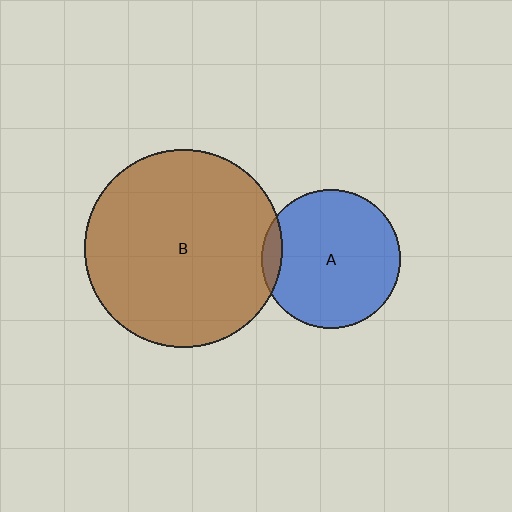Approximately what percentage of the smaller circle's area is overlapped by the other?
Approximately 5%.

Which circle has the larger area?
Circle B (brown).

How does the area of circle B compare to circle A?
Approximately 2.0 times.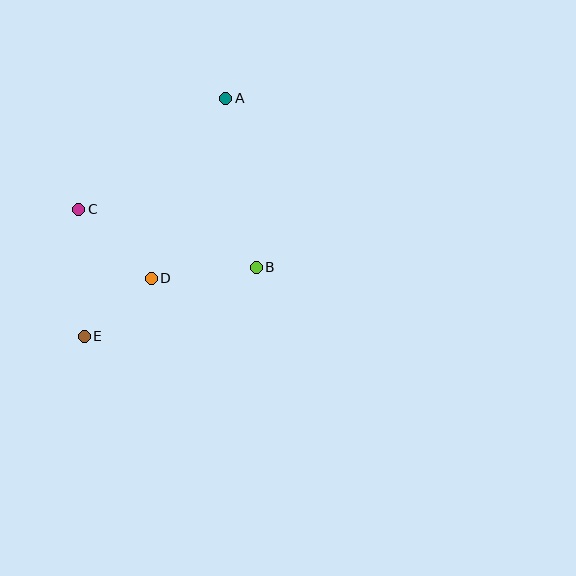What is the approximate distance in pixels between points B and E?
The distance between B and E is approximately 185 pixels.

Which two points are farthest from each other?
Points A and E are farthest from each other.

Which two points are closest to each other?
Points D and E are closest to each other.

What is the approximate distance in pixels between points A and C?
The distance between A and C is approximately 184 pixels.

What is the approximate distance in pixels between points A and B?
The distance between A and B is approximately 172 pixels.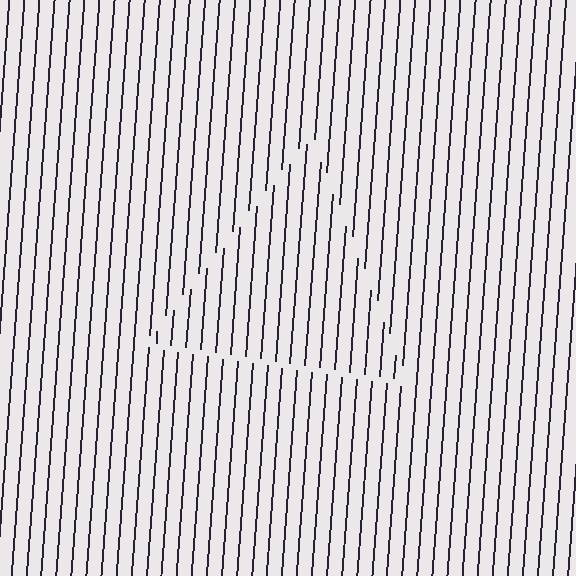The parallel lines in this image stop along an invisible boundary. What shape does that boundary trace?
An illusory triangle. The interior of the shape contains the same grating, shifted by half a period — the contour is defined by the phase discontinuity where line-ends from the inner and outer gratings abut.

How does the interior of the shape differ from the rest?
The interior of the shape contains the same grating, shifted by half a period — the contour is defined by the phase discontinuity where line-ends from the inner and outer gratings abut.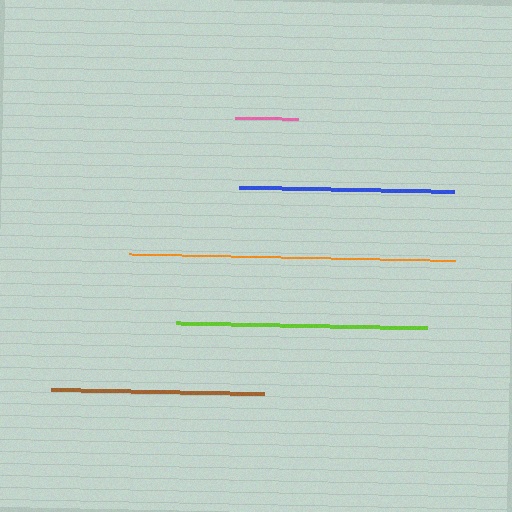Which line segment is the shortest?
The pink line is the shortest at approximately 64 pixels.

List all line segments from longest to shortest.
From longest to shortest: orange, lime, blue, brown, pink.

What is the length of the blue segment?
The blue segment is approximately 215 pixels long.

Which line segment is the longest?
The orange line is the longest at approximately 326 pixels.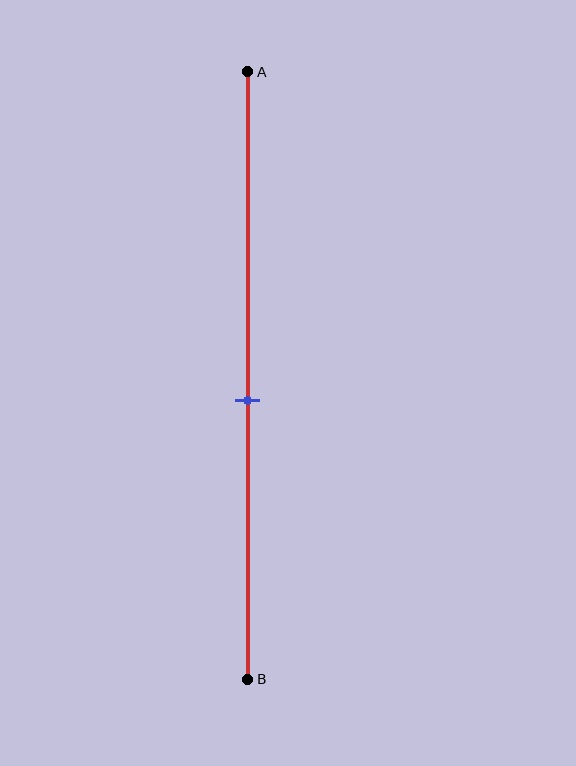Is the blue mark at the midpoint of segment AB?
No, the mark is at about 55% from A, not at the 50% midpoint.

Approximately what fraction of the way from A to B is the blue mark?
The blue mark is approximately 55% of the way from A to B.